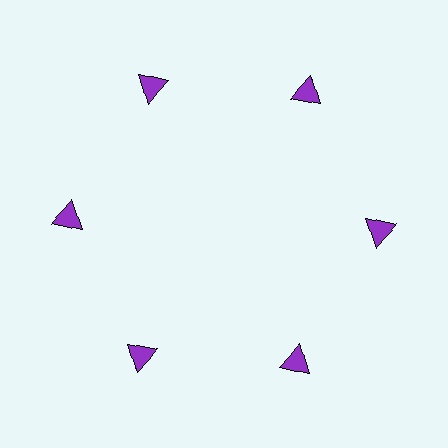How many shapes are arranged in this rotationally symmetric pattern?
There are 6 shapes, arranged in 6 groups of 1.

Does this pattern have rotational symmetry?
Yes, this pattern has 6-fold rotational symmetry. It looks the same after rotating 60 degrees around the center.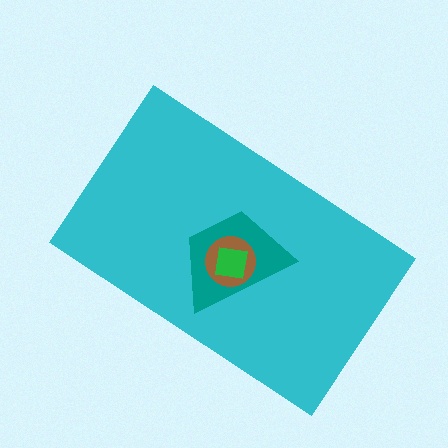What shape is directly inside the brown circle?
The green square.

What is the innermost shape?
The green square.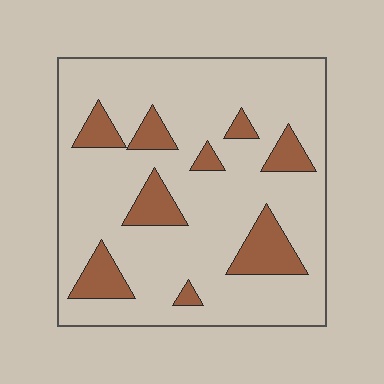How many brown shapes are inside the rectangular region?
9.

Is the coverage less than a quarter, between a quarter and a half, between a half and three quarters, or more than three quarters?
Less than a quarter.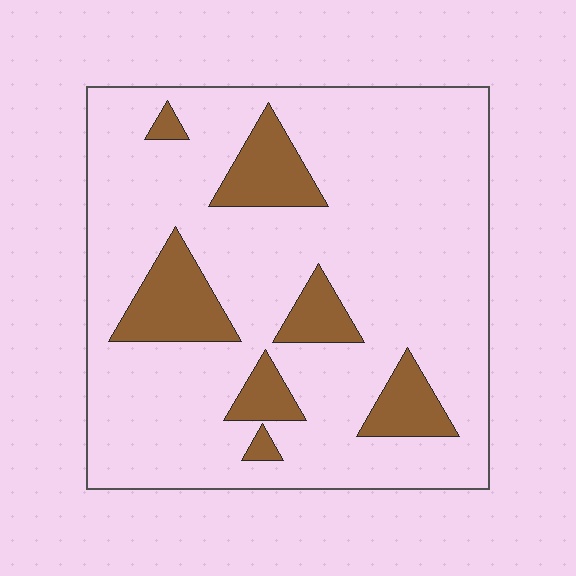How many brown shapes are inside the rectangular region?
7.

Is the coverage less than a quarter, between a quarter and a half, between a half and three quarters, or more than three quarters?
Less than a quarter.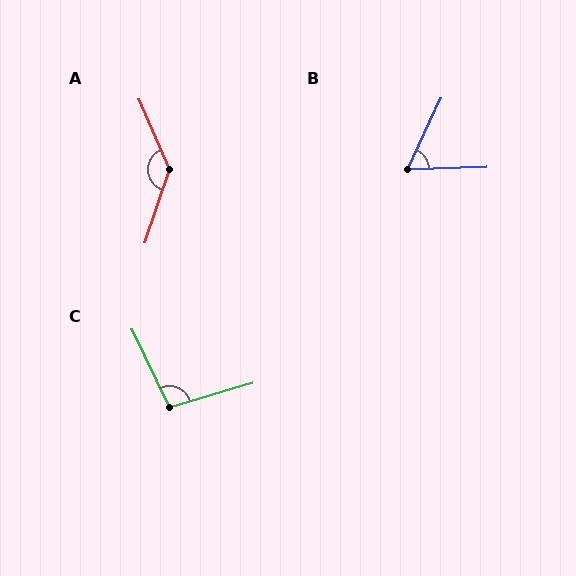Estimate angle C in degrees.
Approximately 100 degrees.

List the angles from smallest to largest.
B (63°), C (100°), A (138°).